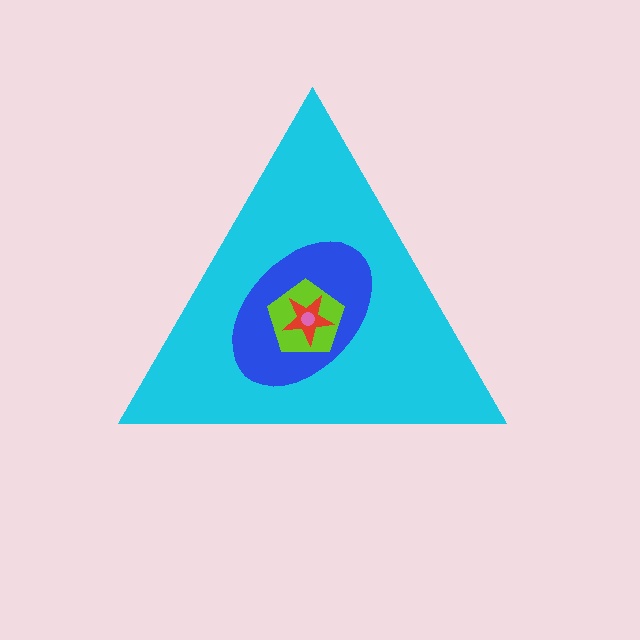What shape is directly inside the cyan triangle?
The blue ellipse.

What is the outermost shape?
The cyan triangle.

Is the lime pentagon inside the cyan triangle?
Yes.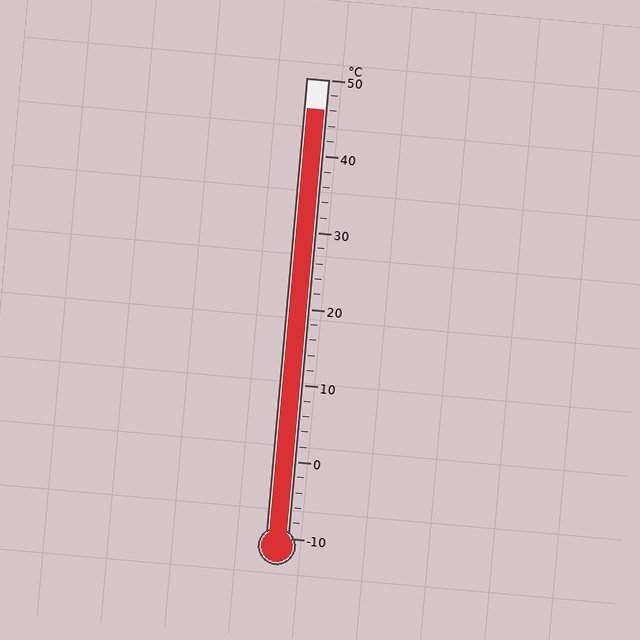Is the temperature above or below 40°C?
The temperature is above 40°C.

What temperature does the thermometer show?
The thermometer shows approximately 46°C.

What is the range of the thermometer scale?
The thermometer scale ranges from -10°C to 50°C.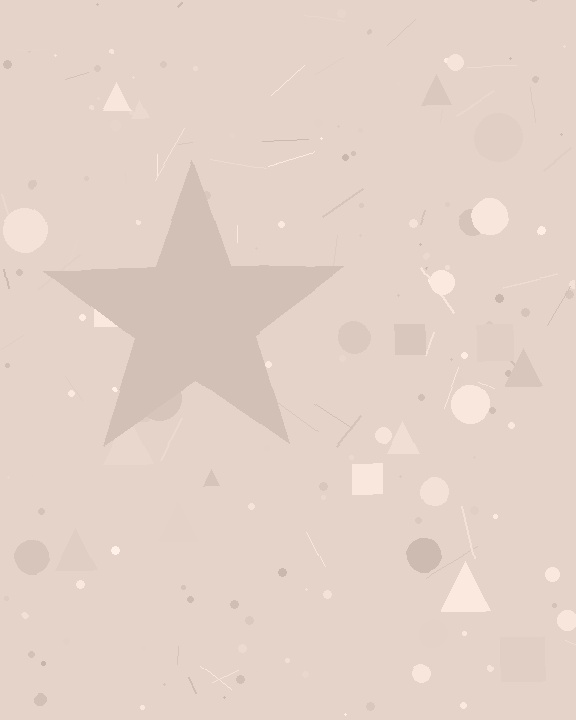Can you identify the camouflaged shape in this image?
The camouflaged shape is a star.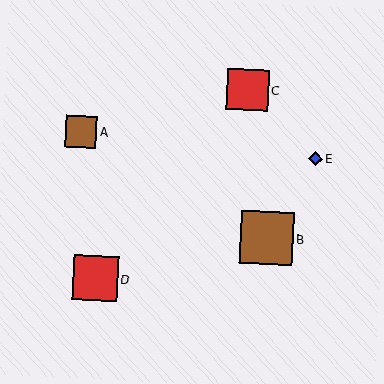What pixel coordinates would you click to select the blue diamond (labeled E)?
Click at (315, 159) to select the blue diamond E.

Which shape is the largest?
The brown square (labeled B) is the largest.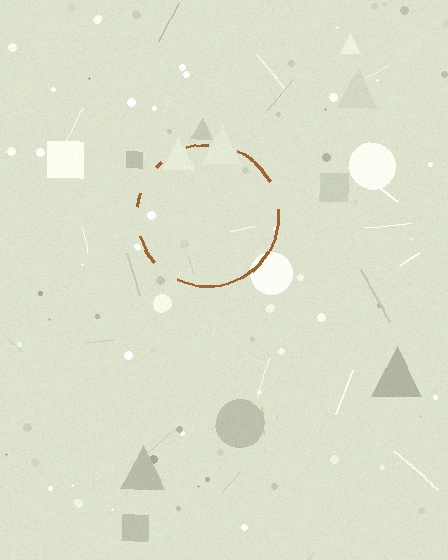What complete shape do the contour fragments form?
The contour fragments form a circle.